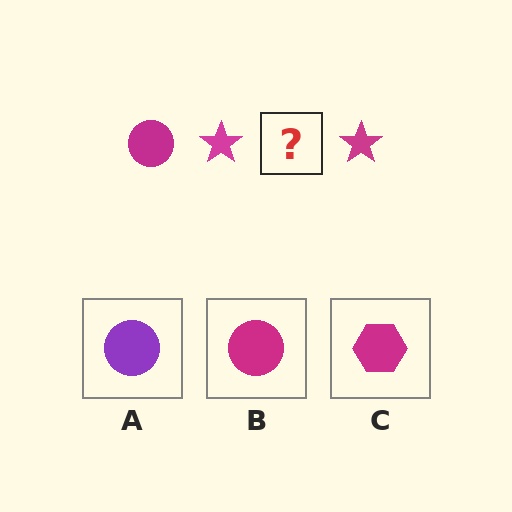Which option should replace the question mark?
Option B.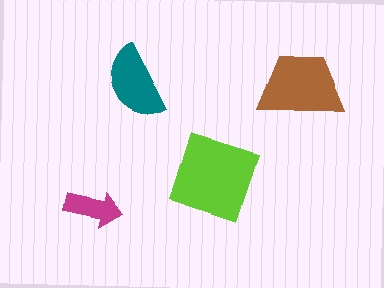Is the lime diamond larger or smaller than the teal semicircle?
Larger.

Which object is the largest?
The lime diamond.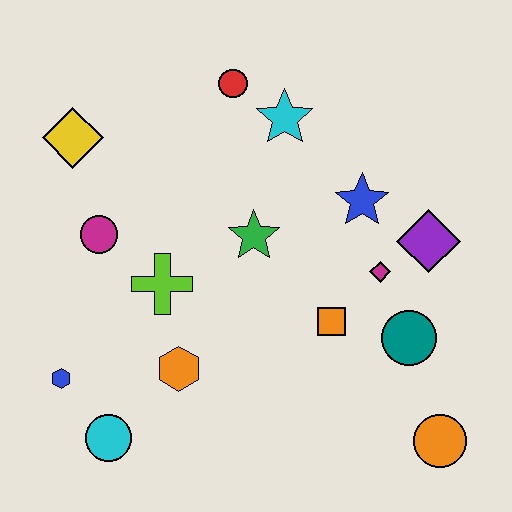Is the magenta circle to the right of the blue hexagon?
Yes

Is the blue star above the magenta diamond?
Yes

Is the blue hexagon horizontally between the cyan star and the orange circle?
No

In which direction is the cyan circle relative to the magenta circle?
The cyan circle is below the magenta circle.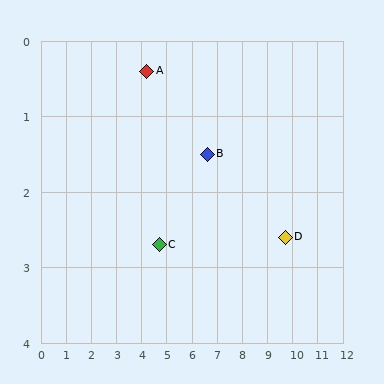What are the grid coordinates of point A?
Point A is at approximately (4.2, 0.4).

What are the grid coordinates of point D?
Point D is at approximately (9.7, 2.6).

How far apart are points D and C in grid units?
Points D and C are about 5.0 grid units apart.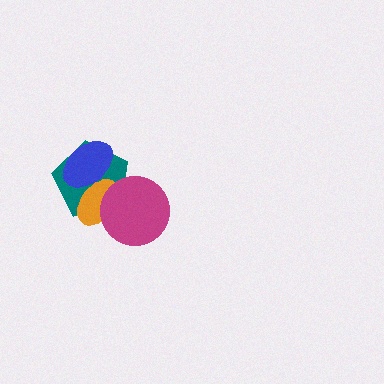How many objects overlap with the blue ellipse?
2 objects overlap with the blue ellipse.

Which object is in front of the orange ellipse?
The magenta circle is in front of the orange ellipse.